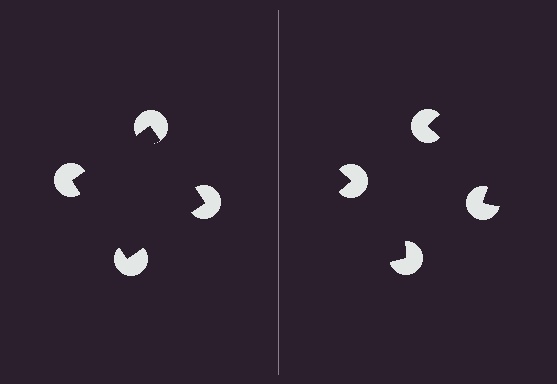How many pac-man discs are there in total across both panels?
8 — 4 on each side.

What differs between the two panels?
The pac-man discs are positioned identically on both sides; only the wedge orientations differ. On the left they align to a square; on the right they are misaligned.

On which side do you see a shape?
An illusory square appears on the left side. On the right side the wedge cuts are rotated, so no coherent shape forms.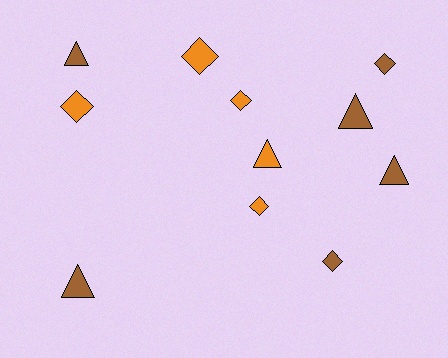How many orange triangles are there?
There is 1 orange triangle.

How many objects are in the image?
There are 11 objects.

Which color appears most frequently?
Brown, with 6 objects.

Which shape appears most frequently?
Diamond, with 6 objects.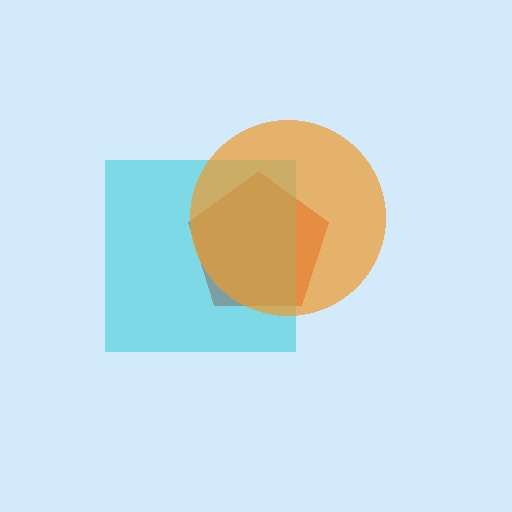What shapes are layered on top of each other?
The layered shapes are: a red pentagon, a cyan square, an orange circle.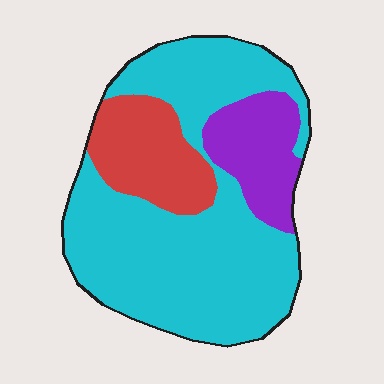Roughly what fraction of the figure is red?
Red covers about 20% of the figure.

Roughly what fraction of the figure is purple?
Purple takes up less than a sixth of the figure.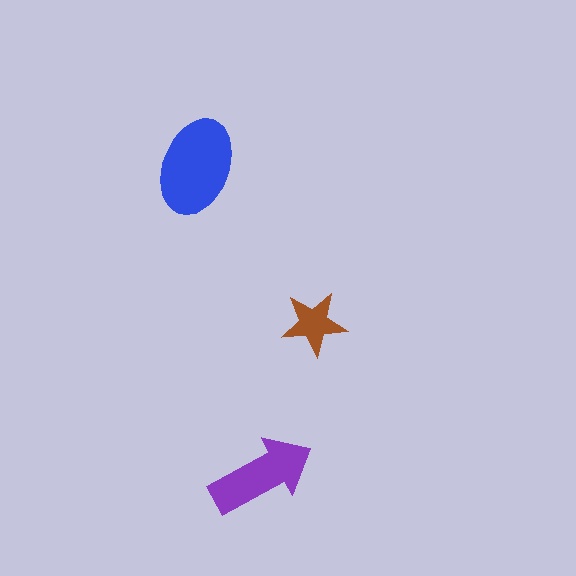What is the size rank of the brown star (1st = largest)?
3rd.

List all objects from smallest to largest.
The brown star, the purple arrow, the blue ellipse.